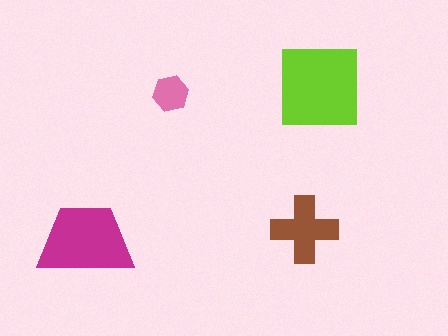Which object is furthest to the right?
The lime square is rightmost.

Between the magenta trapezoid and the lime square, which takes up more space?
The lime square.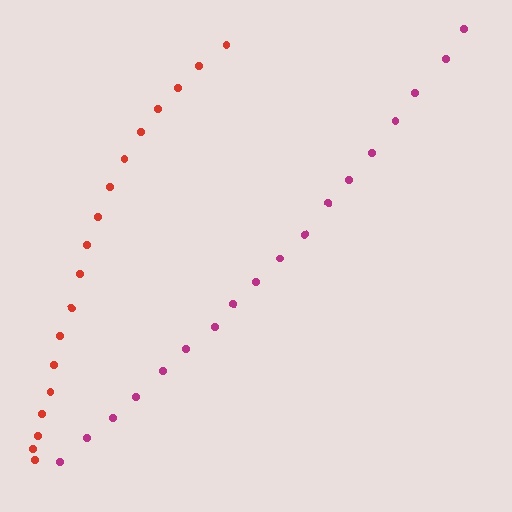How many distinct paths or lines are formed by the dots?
There are 2 distinct paths.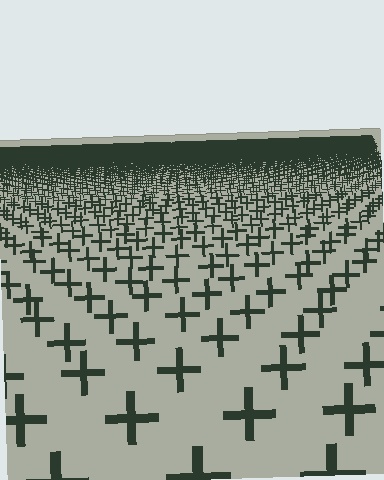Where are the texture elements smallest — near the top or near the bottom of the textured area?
Near the top.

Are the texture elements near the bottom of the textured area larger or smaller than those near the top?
Larger. Near the bottom, elements are closer to the viewer and appear at a bigger on-screen size.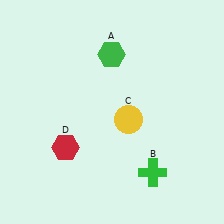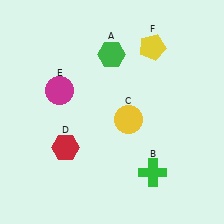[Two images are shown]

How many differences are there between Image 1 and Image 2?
There are 2 differences between the two images.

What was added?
A magenta circle (E), a yellow pentagon (F) were added in Image 2.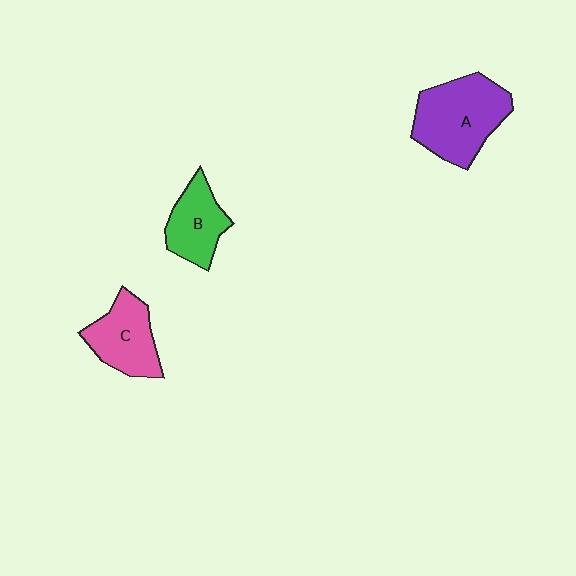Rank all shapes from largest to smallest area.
From largest to smallest: A (purple), C (pink), B (green).